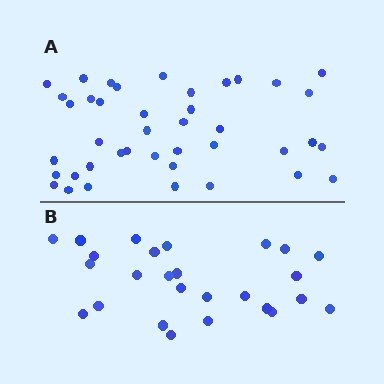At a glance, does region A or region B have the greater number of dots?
Region A (the top region) has more dots.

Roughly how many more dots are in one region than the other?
Region A has approximately 15 more dots than region B.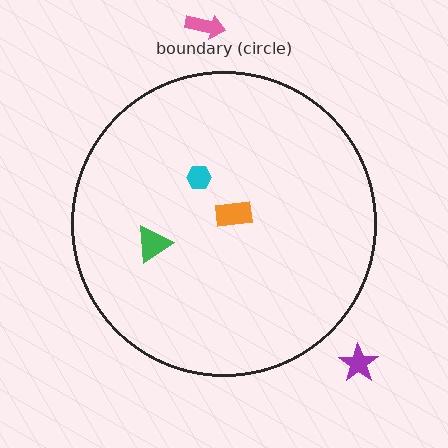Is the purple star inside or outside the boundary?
Outside.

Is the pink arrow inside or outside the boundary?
Outside.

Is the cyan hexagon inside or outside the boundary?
Inside.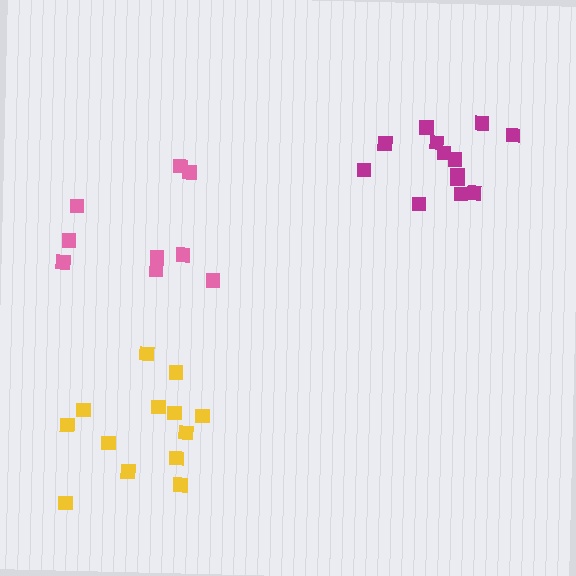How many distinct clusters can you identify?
There are 3 distinct clusters.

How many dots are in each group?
Group 1: 9 dots, Group 2: 13 dots, Group 3: 13 dots (35 total).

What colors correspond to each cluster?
The clusters are colored: pink, magenta, yellow.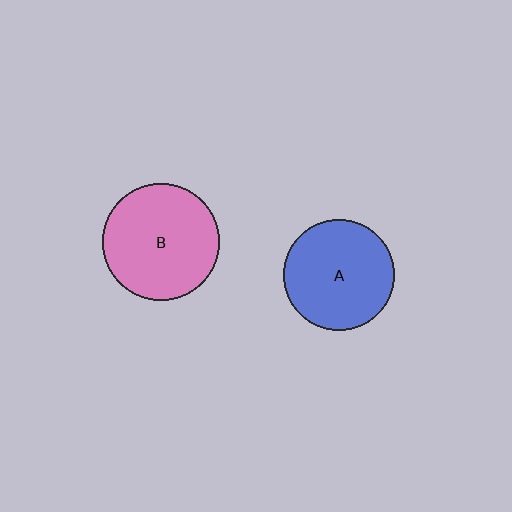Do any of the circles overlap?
No, none of the circles overlap.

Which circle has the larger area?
Circle B (pink).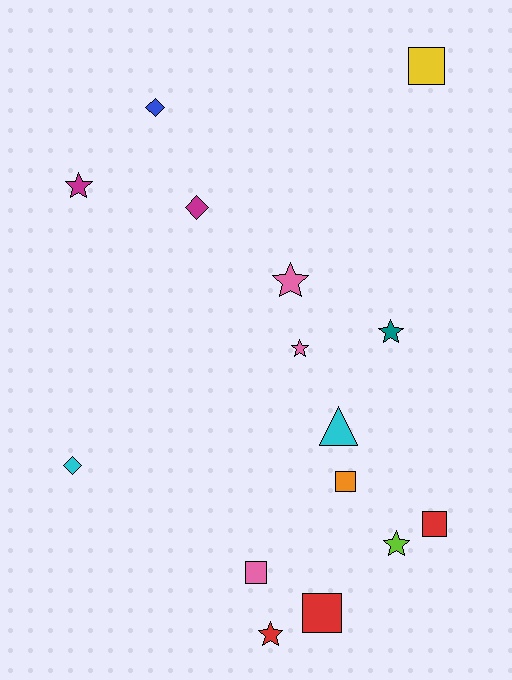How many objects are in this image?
There are 15 objects.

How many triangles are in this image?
There is 1 triangle.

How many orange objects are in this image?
There is 1 orange object.